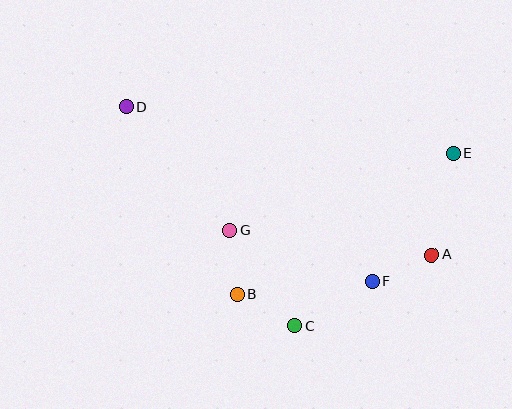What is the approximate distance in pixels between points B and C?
The distance between B and C is approximately 66 pixels.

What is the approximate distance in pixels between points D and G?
The distance between D and G is approximately 161 pixels.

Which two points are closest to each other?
Points B and G are closest to each other.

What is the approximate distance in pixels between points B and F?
The distance between B and F is approximately 136 pixels.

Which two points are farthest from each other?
Points A and D are farthest from each other.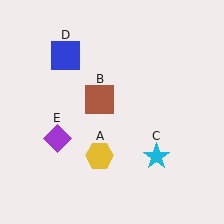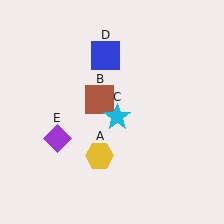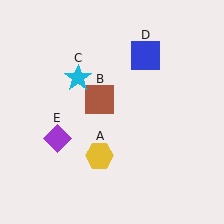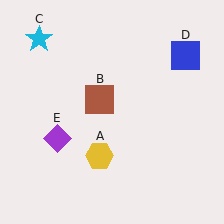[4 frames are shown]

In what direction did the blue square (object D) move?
The blue square (object D) moved right.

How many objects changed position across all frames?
2 objects changed position: cyan star (object C), blue square (object D).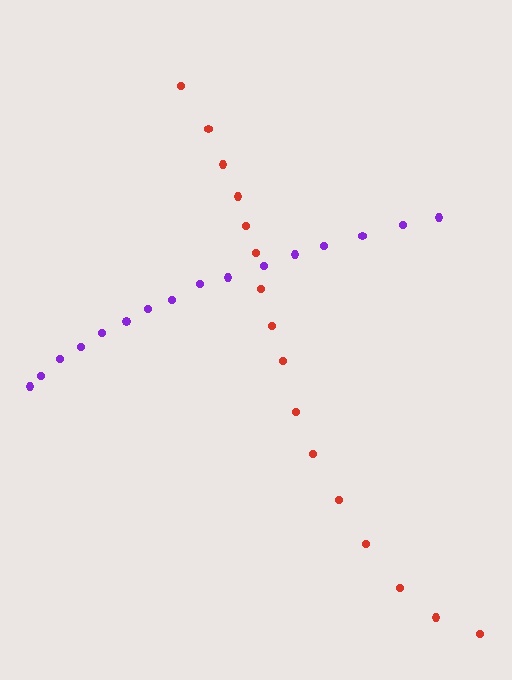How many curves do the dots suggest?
There are 2 distinct paths.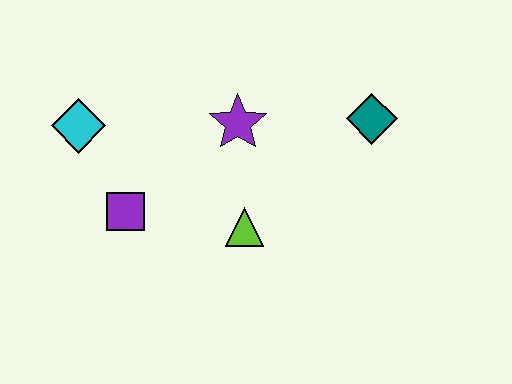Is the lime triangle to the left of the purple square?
No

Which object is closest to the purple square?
The cyan diamond is closest to the purple square.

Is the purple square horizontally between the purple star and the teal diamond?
No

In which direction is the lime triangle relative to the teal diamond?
The lime triangle is to the left of the teal diamond.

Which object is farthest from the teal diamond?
The cyan diamond is farthest from the teal diamond.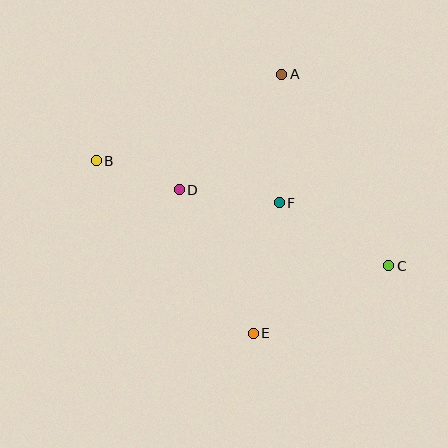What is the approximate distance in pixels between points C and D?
The distance between C and D is approximately 223 pixels.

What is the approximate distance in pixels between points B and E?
The distance between B and E is approximately 233 pixels.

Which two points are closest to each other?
Points B and D are closest to each other.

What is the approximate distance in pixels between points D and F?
The distance between D and F is approximately 101 pixels.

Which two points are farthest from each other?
Points B and C are farthest from each other.